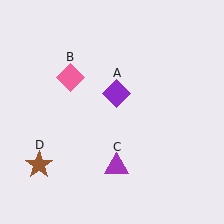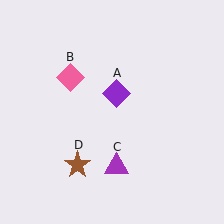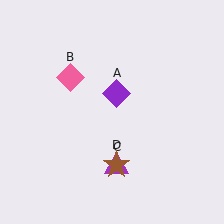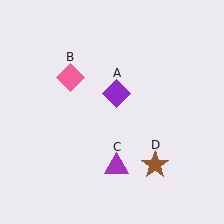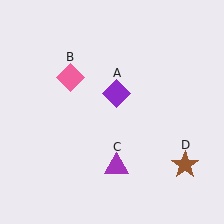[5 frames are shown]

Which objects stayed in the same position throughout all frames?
Purple diamond (object A) and pink diamond (object B) and purple triangle (object C) remained stationary.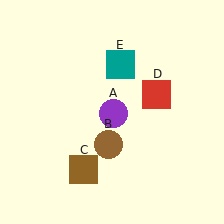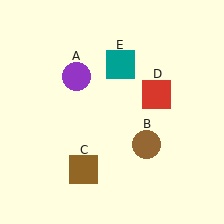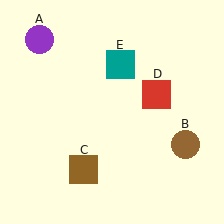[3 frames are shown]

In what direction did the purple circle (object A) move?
The purple circle (object A) moved up and to the left.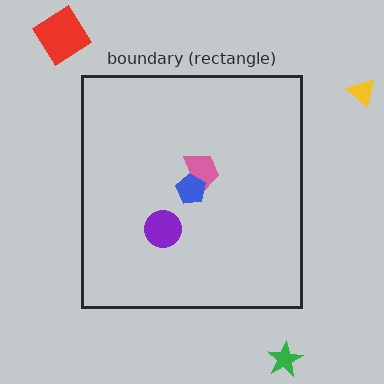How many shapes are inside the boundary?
3 inside, 3 outside.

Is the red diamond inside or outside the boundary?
Outside.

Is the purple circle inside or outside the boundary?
Inside.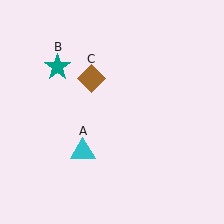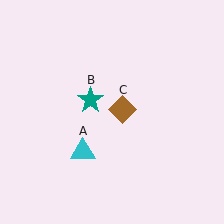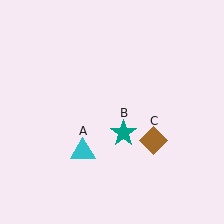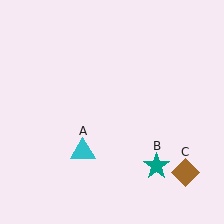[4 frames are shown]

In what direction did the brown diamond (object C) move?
The brown diamond (object C) moved down and to the right.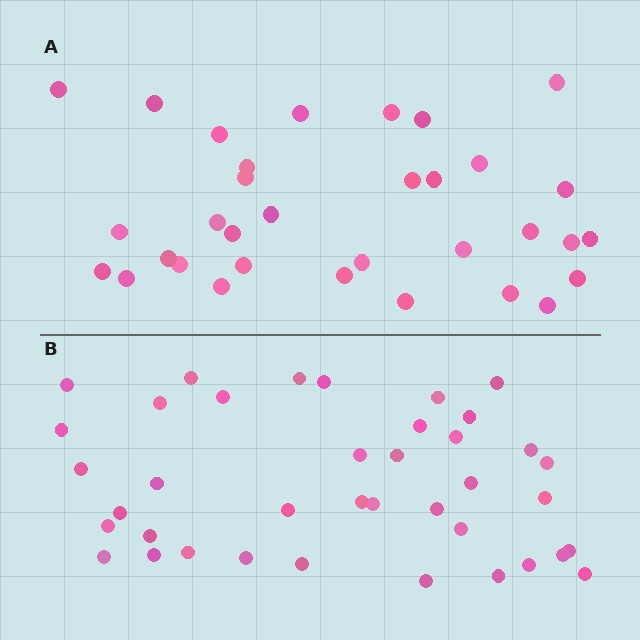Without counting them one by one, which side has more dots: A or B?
Region B (the bottom region) has more dots.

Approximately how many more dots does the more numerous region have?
Region B has about 6 more dots than region A.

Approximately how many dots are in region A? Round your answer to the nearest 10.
About 30 dots. (The exact count is 33, which rounds to 30.)